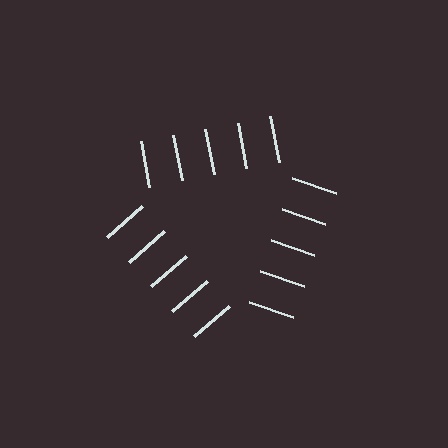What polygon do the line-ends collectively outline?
An illusory triangle — the line segments terminate on its edges but no continuous stroke is drawn.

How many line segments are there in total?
15 — 5 along each of the 3 edges.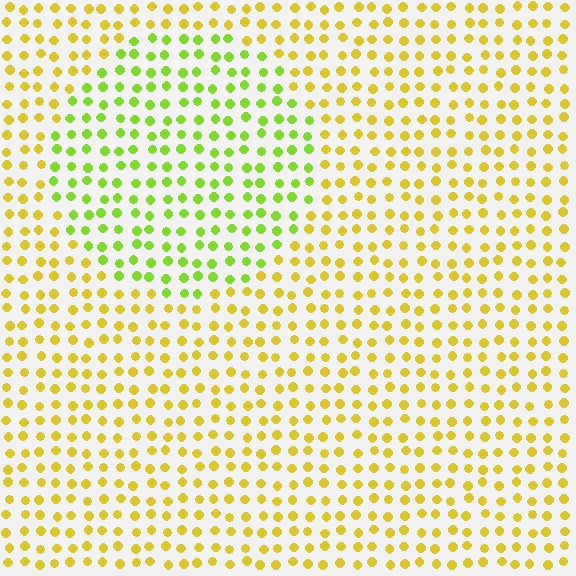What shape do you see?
I see a circle.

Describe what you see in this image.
The image is filled with small yellow elements in a uniform arrangement. A circle-shaped region is visible where the elements are tinted to a slightly different hue, forming a subtle color boundary.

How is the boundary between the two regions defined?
The boundary is defined purely by a slight shift in hue (about 39 degrees). Spacing, size, and orientation are identical on both sides.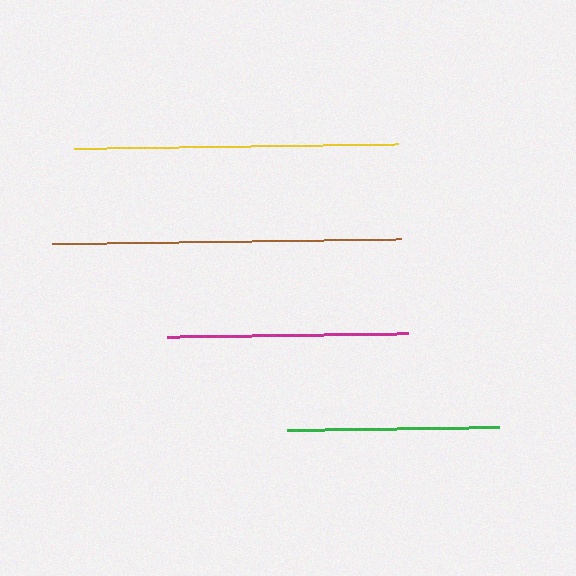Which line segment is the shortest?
The green line is the shortest at approximately 213 pixels.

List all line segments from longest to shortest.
From longest to shortest: brown, yellow, magenta, green.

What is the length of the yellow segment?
The yellow segment is approximately 324 pixels long.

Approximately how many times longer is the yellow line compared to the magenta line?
The yellow line is approximately 1.3 times the length of the magenta line.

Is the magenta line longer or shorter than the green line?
The magenta line is longer than the green line.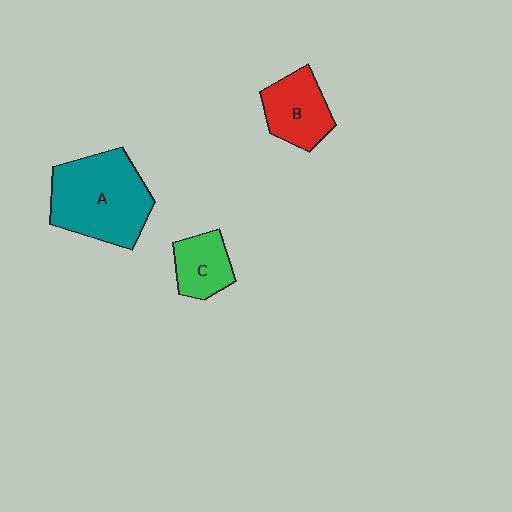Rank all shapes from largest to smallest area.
From largest to smallest: A (teal), B (red), C (green).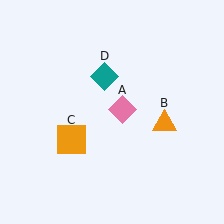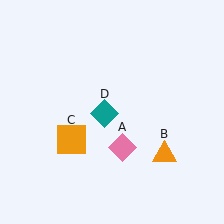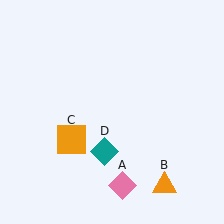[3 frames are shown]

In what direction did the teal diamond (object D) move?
The teal diamond (object D) moved down.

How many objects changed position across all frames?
3 objects changed position: pink diamond (object A), orange triangle (object B), teal diamond (object D).